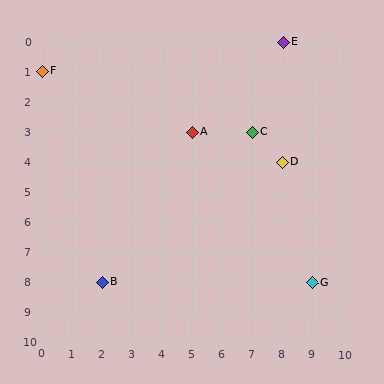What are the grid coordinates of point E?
Point E is at grid coordinates (8, 0).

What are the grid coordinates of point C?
Point C is at grid coordinates (7, 3).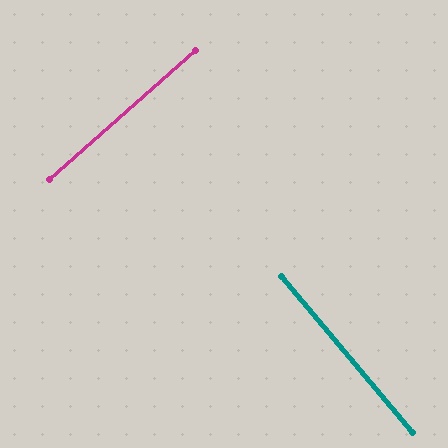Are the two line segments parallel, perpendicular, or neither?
Perpendicular — they meet at approximately 88°.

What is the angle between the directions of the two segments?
Approximately 88 degrees.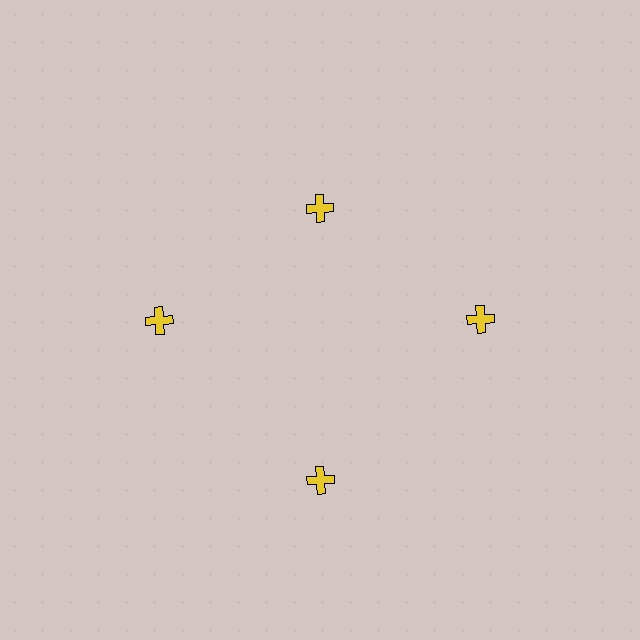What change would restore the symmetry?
The symmetry would be restored by moving it outward, back onto the ring so that all 4 crosses sit at equal angles and equal distance from the center.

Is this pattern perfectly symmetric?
No. The 4 yellow crosses are arranged in a ring, but one element near the 12 o'clock position is pulled inward toward the center, breaking the 4-fold rotational symmetry.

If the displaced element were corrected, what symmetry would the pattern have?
It would have 4-fold rotational symmetry — the pattern would map onto itself every 90 degrees.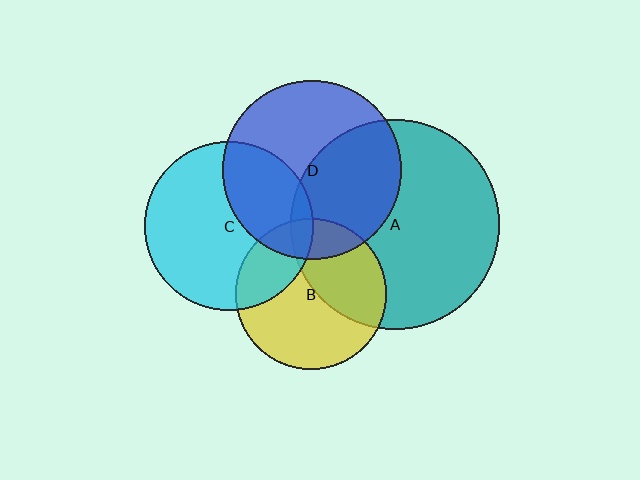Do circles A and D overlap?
Yes.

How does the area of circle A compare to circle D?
Approximately 1.4 times.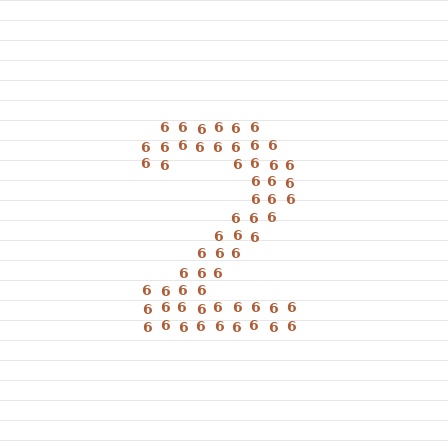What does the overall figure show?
The overall figure shows the digit 2.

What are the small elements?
The small elements are digit 6's.